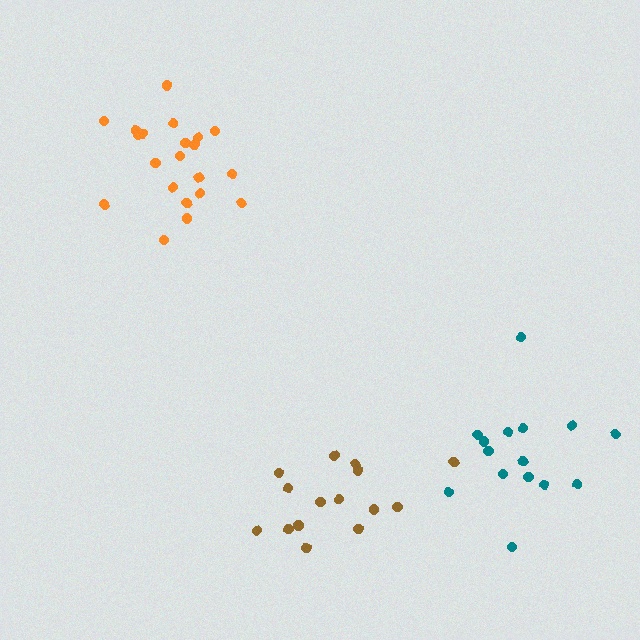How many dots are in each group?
Group 1: 15 dots, Group 2: 21 dots, Group 3: 15 dots (51 total).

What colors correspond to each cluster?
The clusters are colored: brown, orange, teal.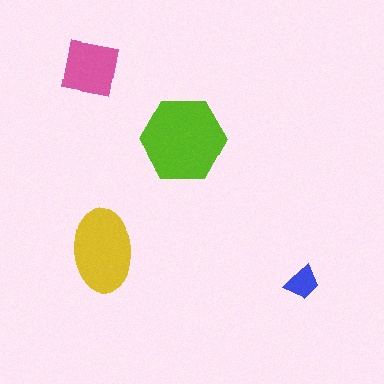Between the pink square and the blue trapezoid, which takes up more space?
The pink square.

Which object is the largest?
The lime hexagon.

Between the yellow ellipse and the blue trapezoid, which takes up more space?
The yellow ellipse.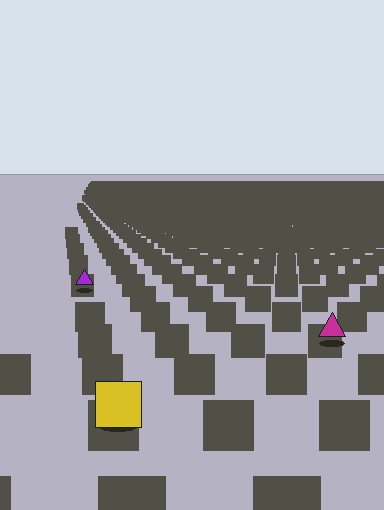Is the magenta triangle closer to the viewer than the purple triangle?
Yes. The magenta triangle is closer — you can tell from the texture gradient: the ground texture is coarser near it.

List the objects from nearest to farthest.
From nearest to farthest: the yellow square, the magenta triangle, the purple triangle.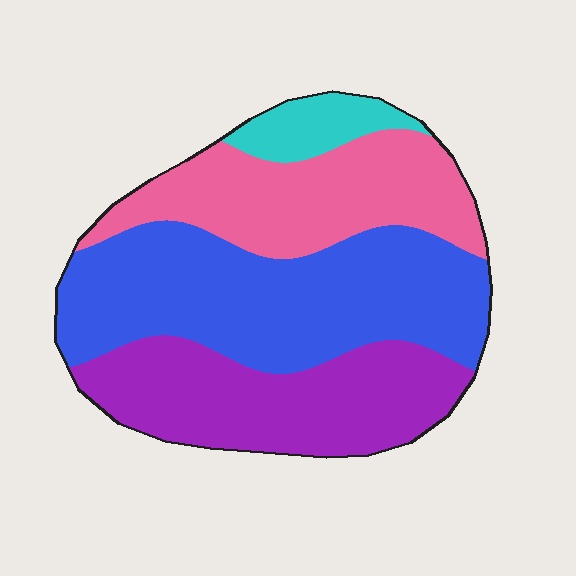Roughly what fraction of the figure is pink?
Pink takes up between a sixth and a third of the figure.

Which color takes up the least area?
Cyan, at roughly 5%.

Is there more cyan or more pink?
Pink.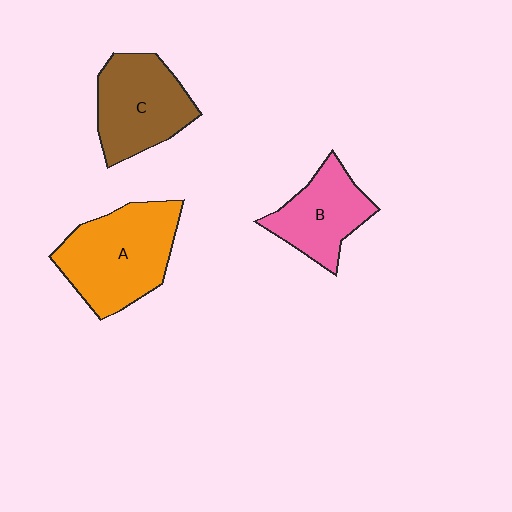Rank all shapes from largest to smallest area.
From largest to smallest: A (orange), C (brown), B (pink).